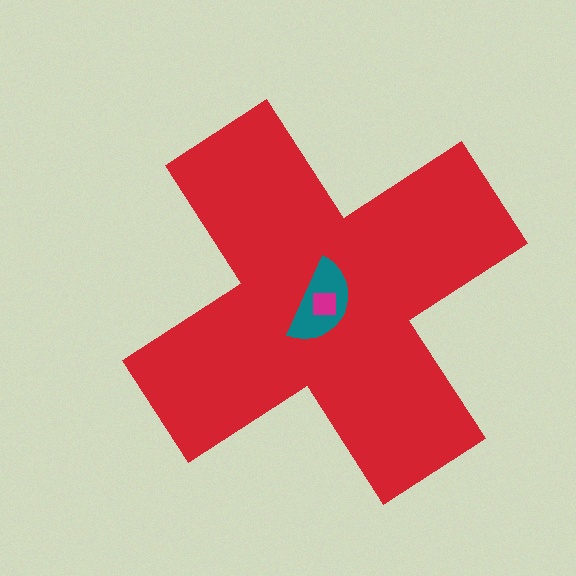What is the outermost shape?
The red cross.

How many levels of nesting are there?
3.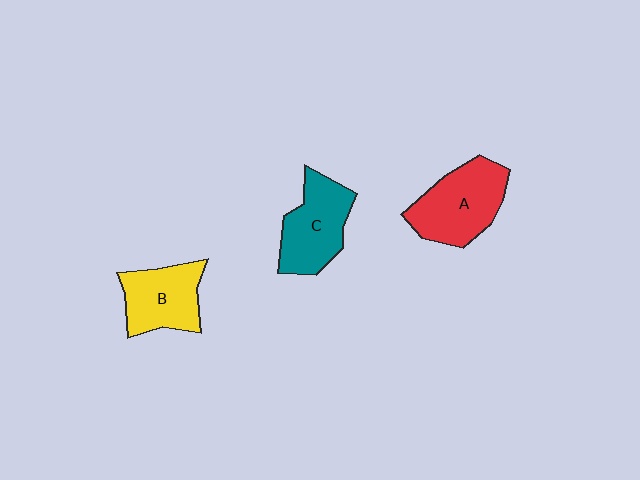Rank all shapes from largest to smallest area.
From largest to smallest: A (red), C (teal), B (yellow).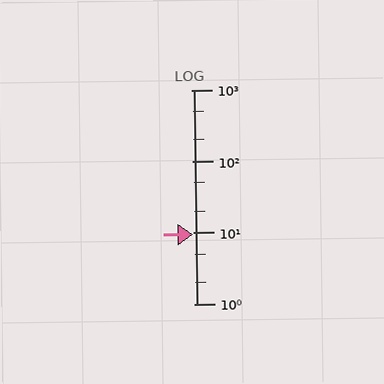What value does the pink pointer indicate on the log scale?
The pointer indicates approximately 9.5.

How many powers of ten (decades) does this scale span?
The scale spans 3 decades, from 1 to 1000.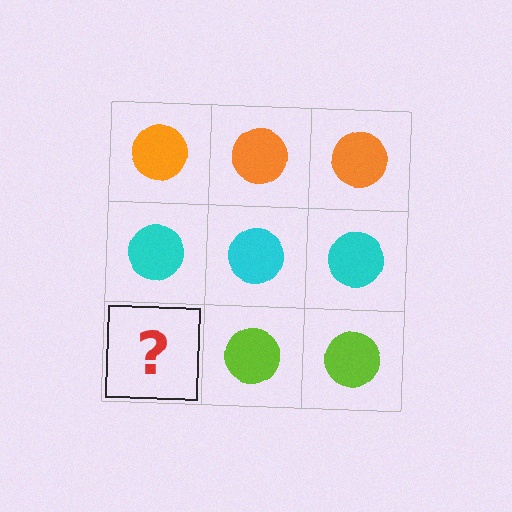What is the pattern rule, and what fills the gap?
The rule is that each row has a consistent color. The gap should be filled with a lime circle.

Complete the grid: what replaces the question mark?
The question mark should be replaced with a lime circle.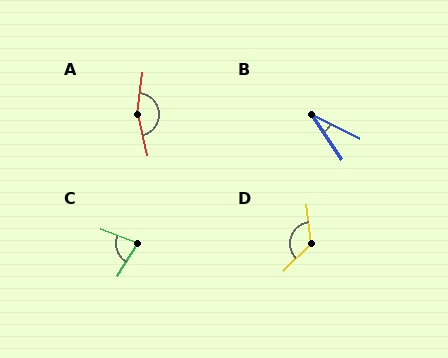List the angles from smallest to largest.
B (29°), C (80°), D (128°), A (159°).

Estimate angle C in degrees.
Approximately 80 degrees.